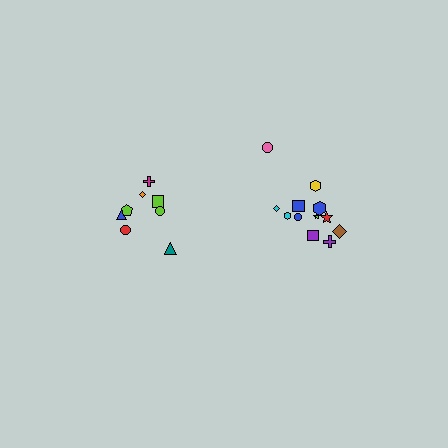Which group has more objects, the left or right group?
The right group.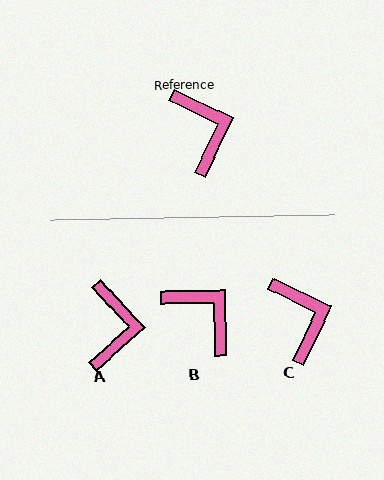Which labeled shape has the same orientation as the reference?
C.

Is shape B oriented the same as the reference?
No, it is off by about 26 degrees.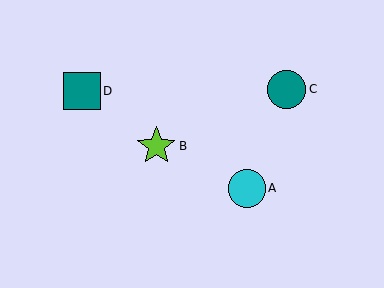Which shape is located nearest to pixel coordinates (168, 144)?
The lime star (labeled B) at (156, 146) is nearest to that location.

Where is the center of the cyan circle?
The center of the cyan circle is at (247, 188).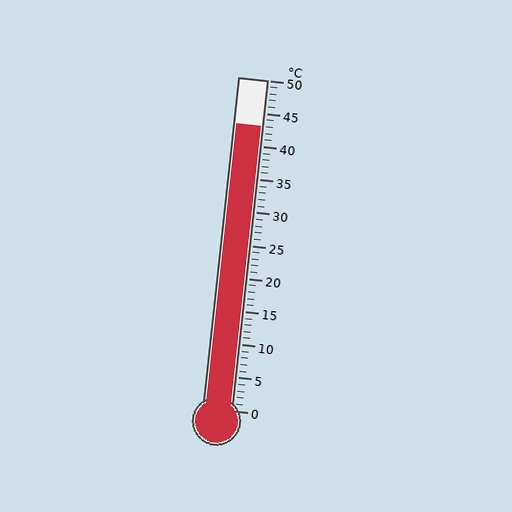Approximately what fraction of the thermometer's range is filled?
The thermometer is filled to approximately 85% of its range.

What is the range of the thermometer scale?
The thermometer scale ranges from 0°C to 50°C.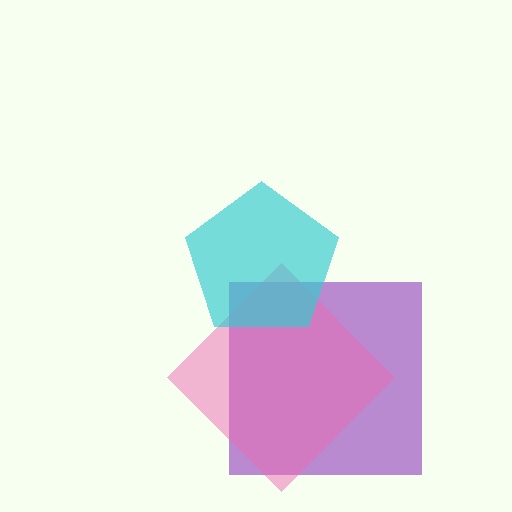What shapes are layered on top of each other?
The layered shapes are: a purple square, a pink diamond, a cyan pentagon.